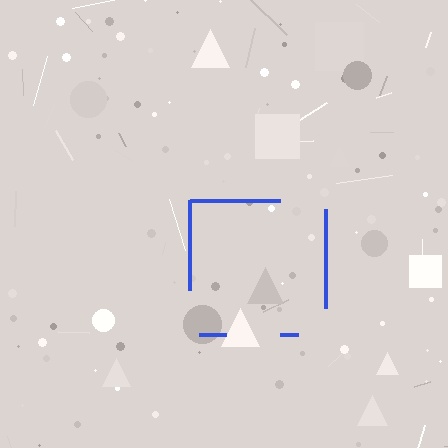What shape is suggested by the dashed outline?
The dashed outline suggests a square.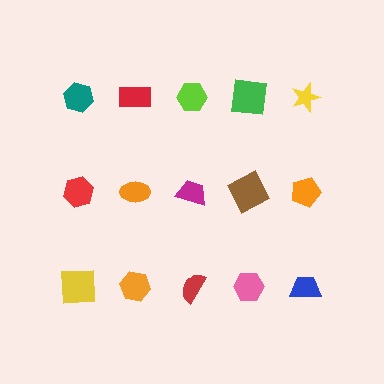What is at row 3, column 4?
A pink hexagon.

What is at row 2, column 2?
An orange ellipse.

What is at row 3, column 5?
A blue trapezoid.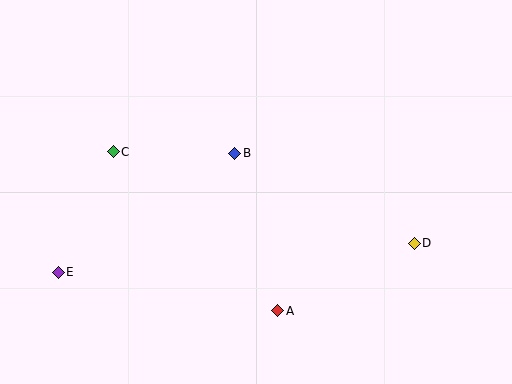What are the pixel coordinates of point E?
Point E is at (58, 272).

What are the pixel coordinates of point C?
Point C is at (113, 152).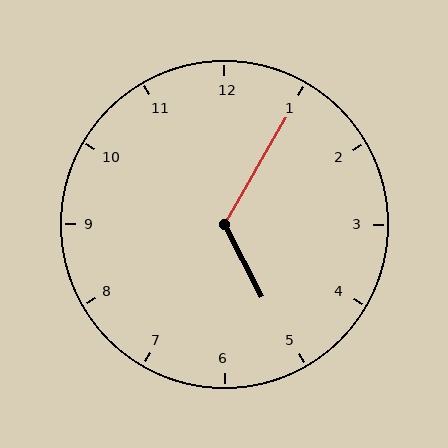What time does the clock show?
5:05.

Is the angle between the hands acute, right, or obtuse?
It is obtuse.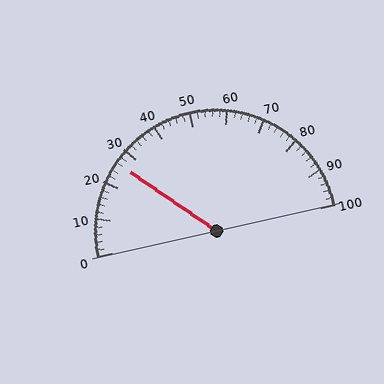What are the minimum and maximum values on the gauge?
The gauge ranges from 0 to 100.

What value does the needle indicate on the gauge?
The needle indicates approximately 26.